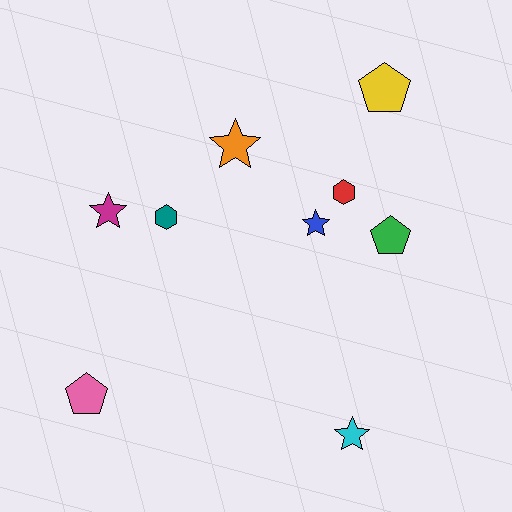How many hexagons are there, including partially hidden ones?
There are 2 hexagons.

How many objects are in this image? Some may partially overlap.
There are 9 objects.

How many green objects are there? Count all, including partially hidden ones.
There is 1 green object.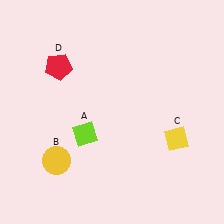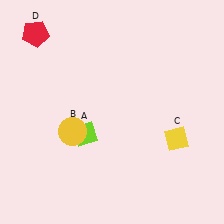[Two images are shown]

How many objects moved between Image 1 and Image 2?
2 objects moved between the two images.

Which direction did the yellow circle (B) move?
The yellow circle (B) moved up.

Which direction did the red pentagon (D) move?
The red pentagon (D) moved up.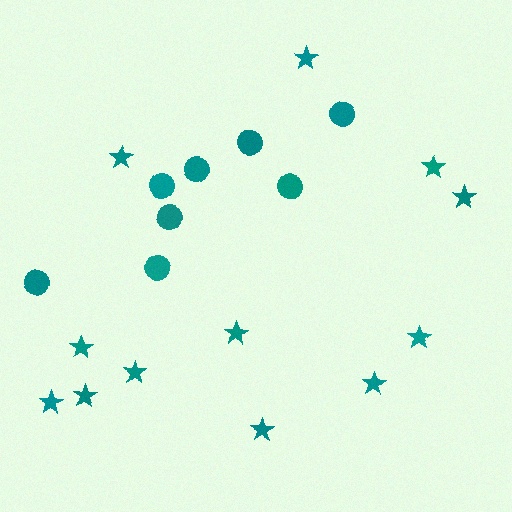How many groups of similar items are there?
There are 2 groups: one group of circles (8) and one group of stars (12).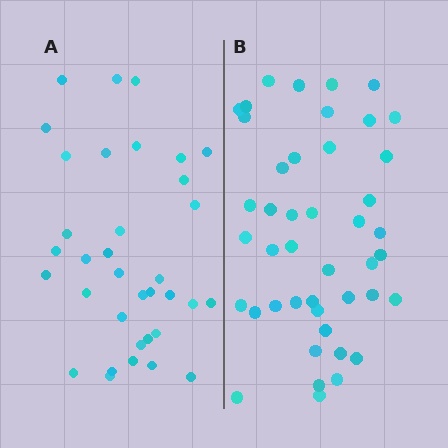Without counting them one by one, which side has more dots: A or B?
Region B (the right region) has more dots.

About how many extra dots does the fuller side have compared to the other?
Region B has roughly 8 or so more dots than region A.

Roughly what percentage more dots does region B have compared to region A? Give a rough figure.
About 25% more.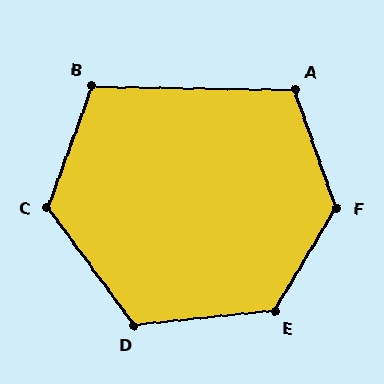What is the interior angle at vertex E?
Approximately 126 degrees (obtuse).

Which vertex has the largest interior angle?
F, at approximately 130 degrees.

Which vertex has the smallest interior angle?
B, at approximately 109 degrees.